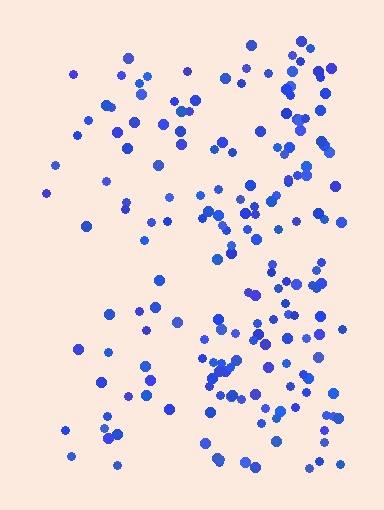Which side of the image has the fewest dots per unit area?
The left.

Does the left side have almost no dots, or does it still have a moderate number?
Still a moderate number, just noticeably fewer than the right.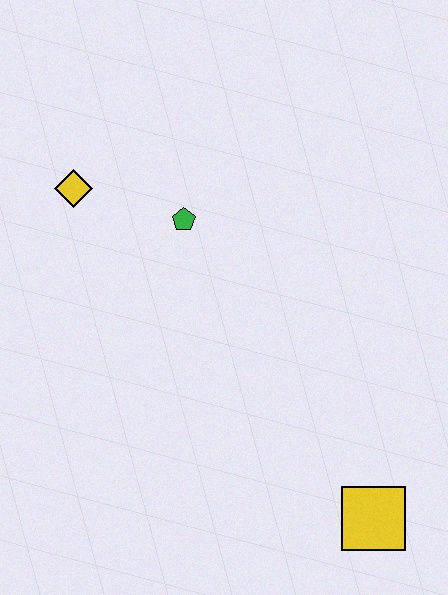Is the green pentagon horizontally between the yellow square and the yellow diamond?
Yes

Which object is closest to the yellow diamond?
The green pentagon is closest to the yellow diamond.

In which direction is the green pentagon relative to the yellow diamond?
The green pentagon is to the right of the yellow diamond.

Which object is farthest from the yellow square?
The yellow diamond is farthest from the yellow square.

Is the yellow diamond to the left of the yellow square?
Yes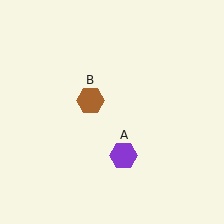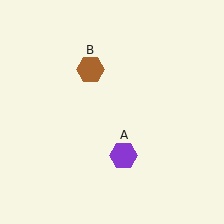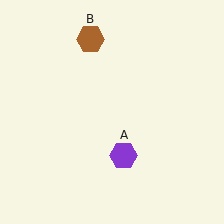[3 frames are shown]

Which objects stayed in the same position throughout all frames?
Purple hexagon (object A) remained stationary.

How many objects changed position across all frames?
1 object changed position: brown hexagon (object B).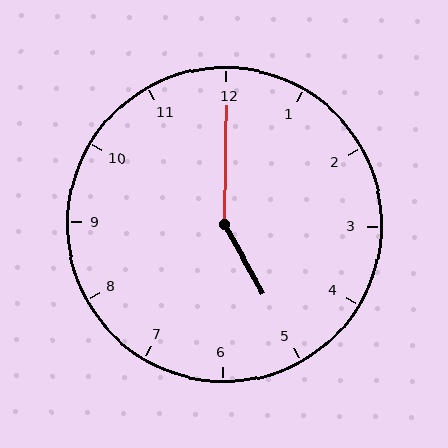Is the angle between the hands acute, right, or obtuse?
It is obtuse.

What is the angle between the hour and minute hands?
Approximately 150 degrees.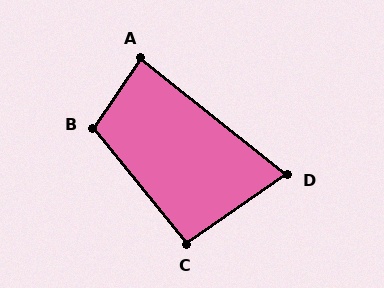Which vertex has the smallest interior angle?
D, at approximately 73 degrees.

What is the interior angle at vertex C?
Approximately 94 degrees (approximately right).